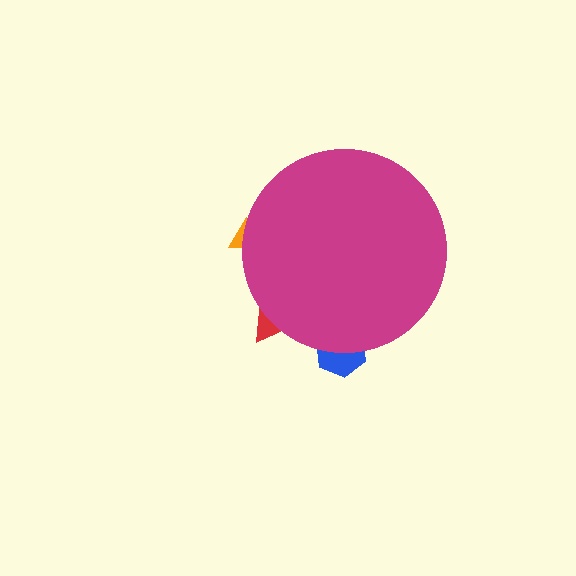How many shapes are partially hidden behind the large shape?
3 shapes are partially hidden.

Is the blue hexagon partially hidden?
Yes, the blue hexagon is partially hidden behind the magenta circle.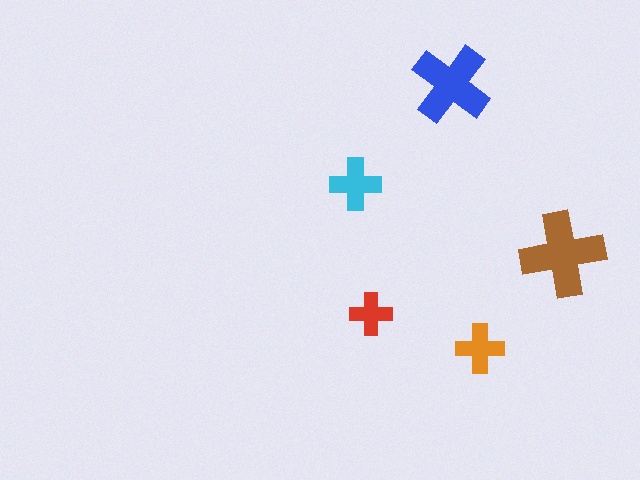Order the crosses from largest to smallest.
the brown one, the blue one, the cyan one, the orange one, the red one.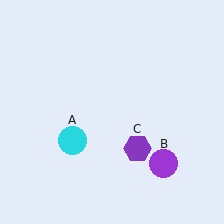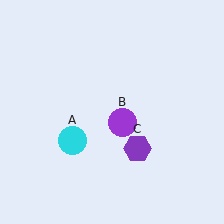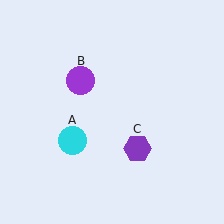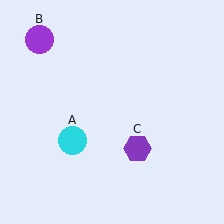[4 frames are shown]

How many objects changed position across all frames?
1 object changed position: purple circle (object B).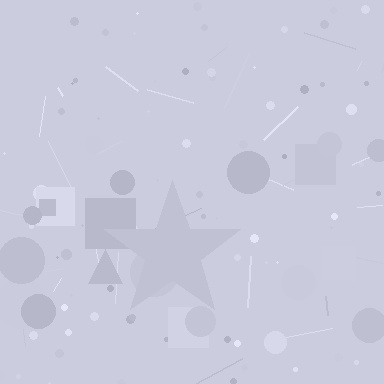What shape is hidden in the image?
A star is hidden in the image.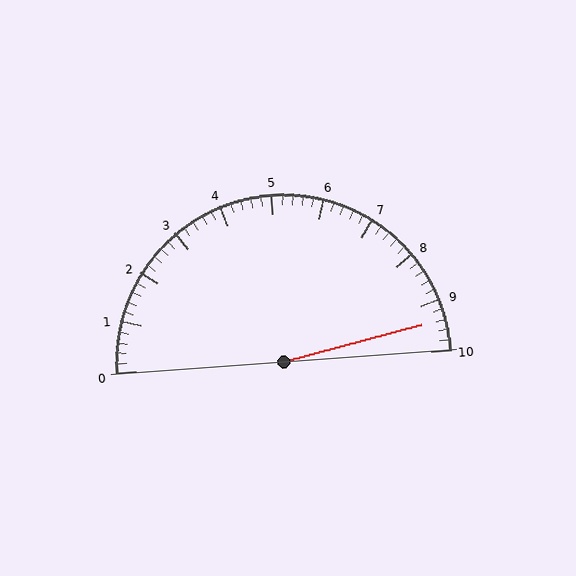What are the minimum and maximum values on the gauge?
The gauge ranges from 0 to 10.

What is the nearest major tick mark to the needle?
The nearest major tick mark is 9.